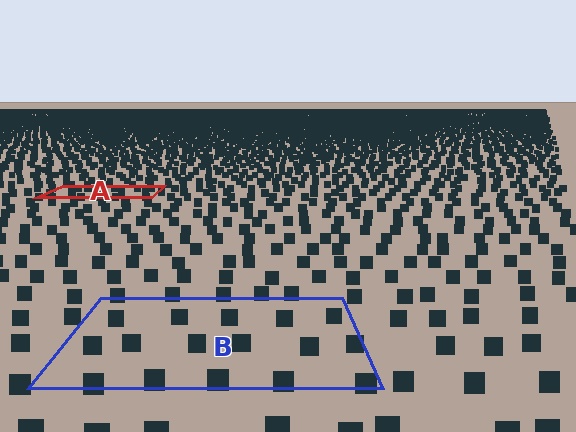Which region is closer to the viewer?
Region B is closer. The texture elements there are larger and more spread out.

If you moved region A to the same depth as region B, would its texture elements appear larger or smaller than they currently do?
They would appear larger. At a closer depth, the same texture elements are projected at a bigger on-screen size.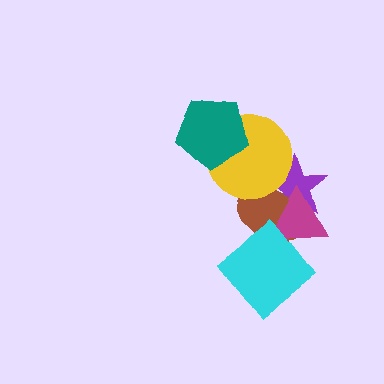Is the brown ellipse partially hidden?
Yes, it is partially covered by another shape.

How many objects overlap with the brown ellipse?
4 objects overlap with the brown ellipse.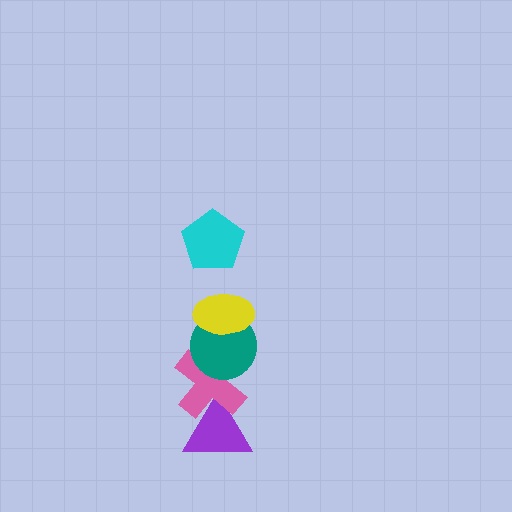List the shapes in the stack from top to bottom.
From top to bottom: the cyan pentagon, the yellow ellipse, the teal circle, the pink cross, the purple triangle.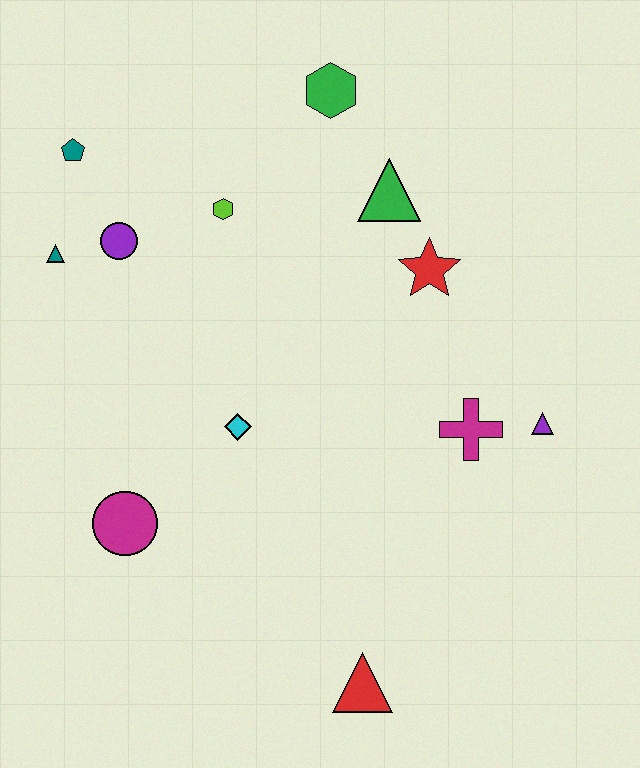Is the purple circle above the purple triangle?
Yes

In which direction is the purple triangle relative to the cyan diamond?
The purple triangle is to the right of the cyan diamond.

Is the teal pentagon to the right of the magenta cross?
No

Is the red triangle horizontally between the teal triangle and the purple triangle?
Yes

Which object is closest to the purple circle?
The teal triangle is closest to the purple circle.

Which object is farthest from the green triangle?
The red triangle is farthest from the green triangle.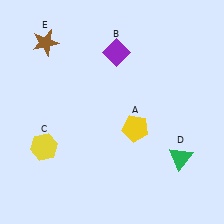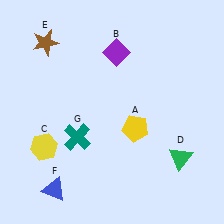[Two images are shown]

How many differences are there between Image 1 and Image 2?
There are 2 differences between the two images.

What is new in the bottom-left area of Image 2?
A blue triangle (F) was added in the bottom-left area of Image 2.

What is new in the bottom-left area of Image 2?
A teal cross (G) was added in the bottom-left area of Image 2.